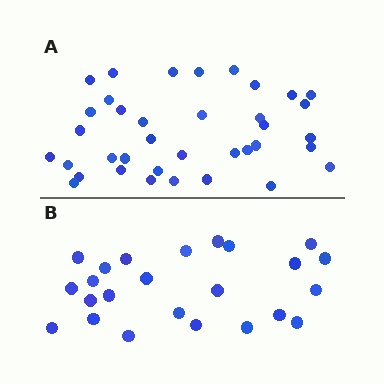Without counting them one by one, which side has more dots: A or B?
Region A (the top region) has more dots.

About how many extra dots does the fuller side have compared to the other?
Region A has approximately 15 more dots than region B.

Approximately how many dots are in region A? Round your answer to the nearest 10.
About 40 dots. (The exact count is 37, which rounds to 40.)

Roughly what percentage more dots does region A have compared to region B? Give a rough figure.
About 55% more.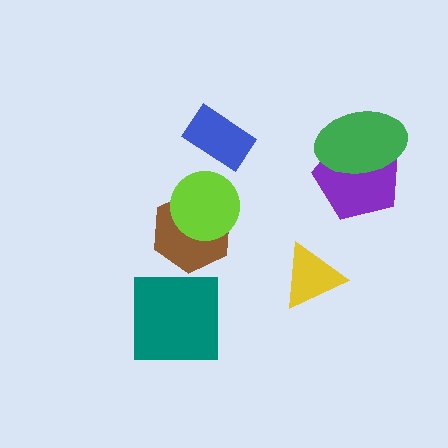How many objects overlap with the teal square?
0 objects overlap with the teal square.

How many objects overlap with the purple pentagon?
1 object overlaps with the purple pentagon.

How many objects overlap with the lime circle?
1 object overlaps with the lime circle.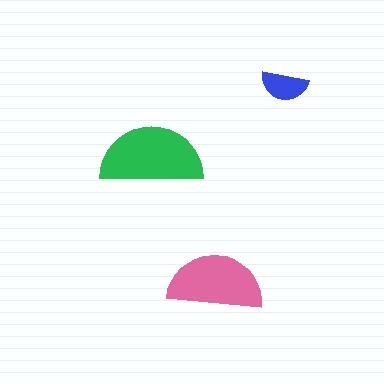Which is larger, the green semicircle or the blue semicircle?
The green one.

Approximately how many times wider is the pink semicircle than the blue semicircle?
About 2 times wider.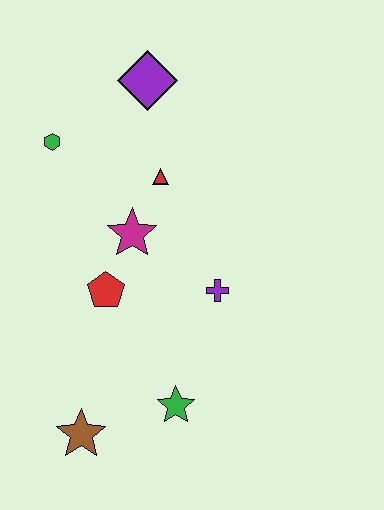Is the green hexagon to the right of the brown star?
No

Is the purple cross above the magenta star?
No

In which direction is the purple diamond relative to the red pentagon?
The purple diamond is above the red pentagon.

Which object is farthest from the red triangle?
The brown star is farthest from the red triangle.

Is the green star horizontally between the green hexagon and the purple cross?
Yes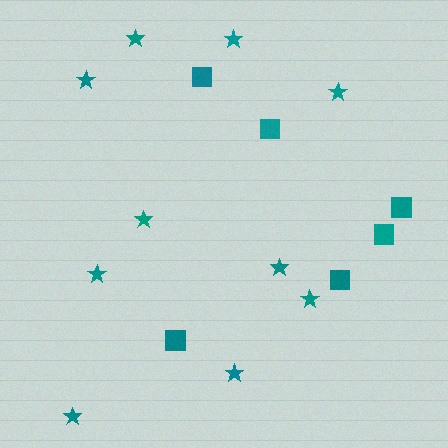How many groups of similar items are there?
There are 2 groups: one group of squares (6) and one group of stars (10).